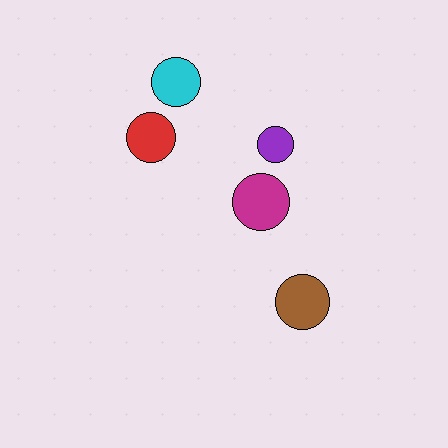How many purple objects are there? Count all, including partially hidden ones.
There is 1 purple object.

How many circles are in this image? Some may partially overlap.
There are 5 circles.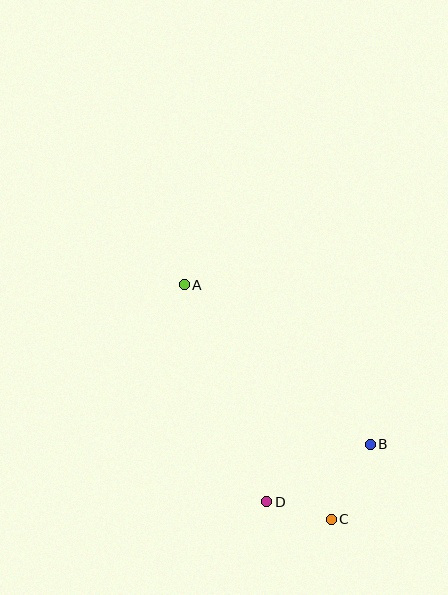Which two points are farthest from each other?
Points A and C are farthest from each other.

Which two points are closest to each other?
Points C and D are closest to each other.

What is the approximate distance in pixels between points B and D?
The distance between B and D is approximately 118 pixels.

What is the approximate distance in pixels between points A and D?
The distance between A and D is approximately 232 pixels.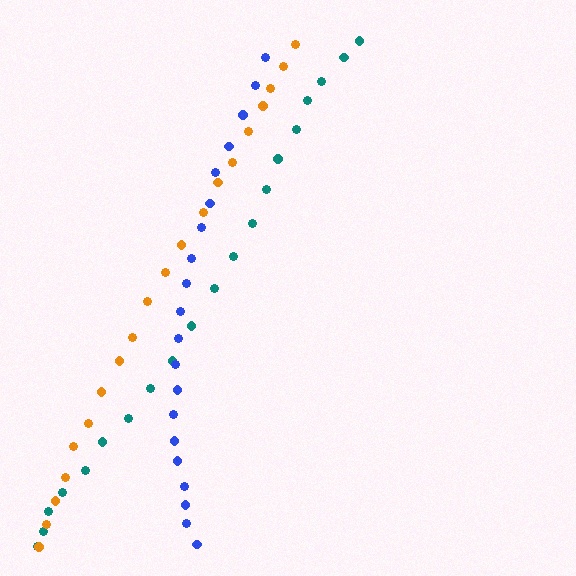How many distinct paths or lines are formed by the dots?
There are 3 distinct paths.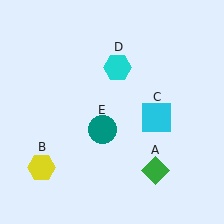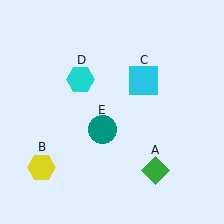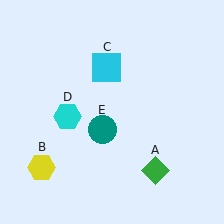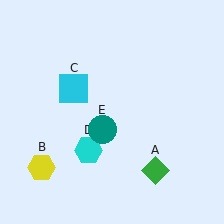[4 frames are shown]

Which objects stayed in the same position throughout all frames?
Green diamond (object A) and yellow hexagon (object B) and teal circle (object E) remained stationary.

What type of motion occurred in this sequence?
The cyan square (object C), cyan hexagon (object D) rotated counterclockwise around the center of the scene.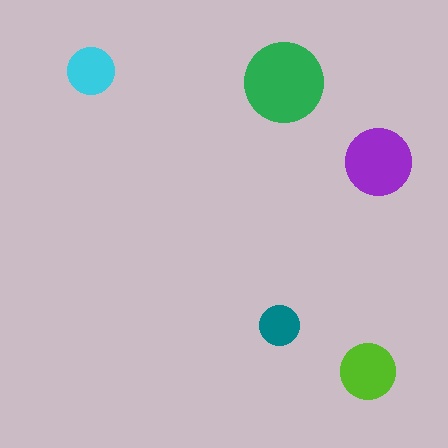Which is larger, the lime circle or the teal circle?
The lime one.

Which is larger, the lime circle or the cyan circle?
The lime one.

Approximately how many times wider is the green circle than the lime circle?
About 1.5 times wider.